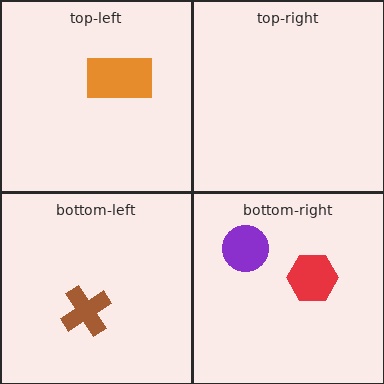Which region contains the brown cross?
The bottom-left region.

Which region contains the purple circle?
The bottom-right region.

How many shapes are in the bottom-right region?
2.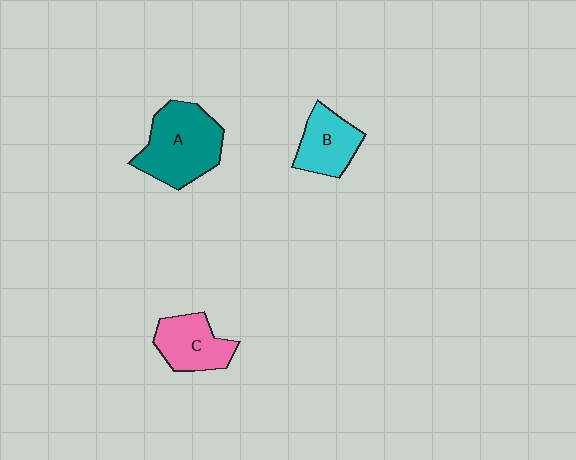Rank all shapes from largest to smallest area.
From largest to smallest: A (teal), C (pink), B (cyan).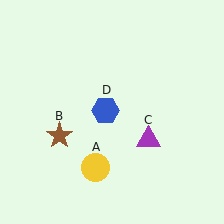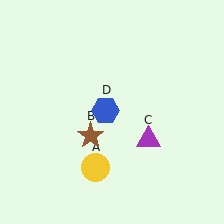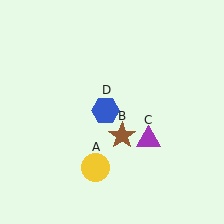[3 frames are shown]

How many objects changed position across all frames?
1 object changed position: brown star (object B).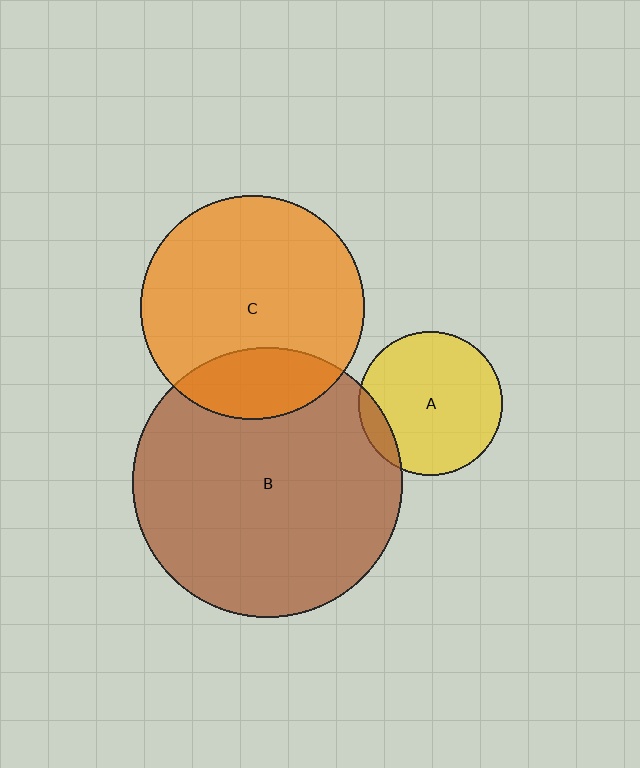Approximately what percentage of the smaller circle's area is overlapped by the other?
Approximately 10%.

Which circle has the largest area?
Circle B (brown).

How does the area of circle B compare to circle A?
Approximately 3.5 times.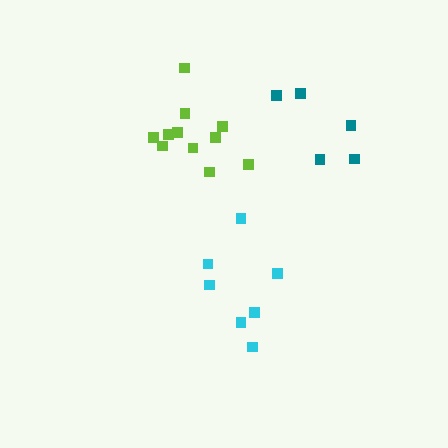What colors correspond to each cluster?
The clusters are colored: teal, lime, cyan.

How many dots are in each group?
Group 1: 5 dots, Group 2: 11 dots, Group 3: 7 dots (23 total).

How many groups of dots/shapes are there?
There are 3 groups.